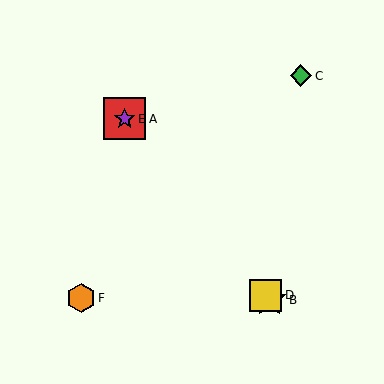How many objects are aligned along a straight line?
4 objects (A, B, D, E) are aligned along a straight line.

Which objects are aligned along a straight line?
Objects A, B, D, E are aligned along a straight line.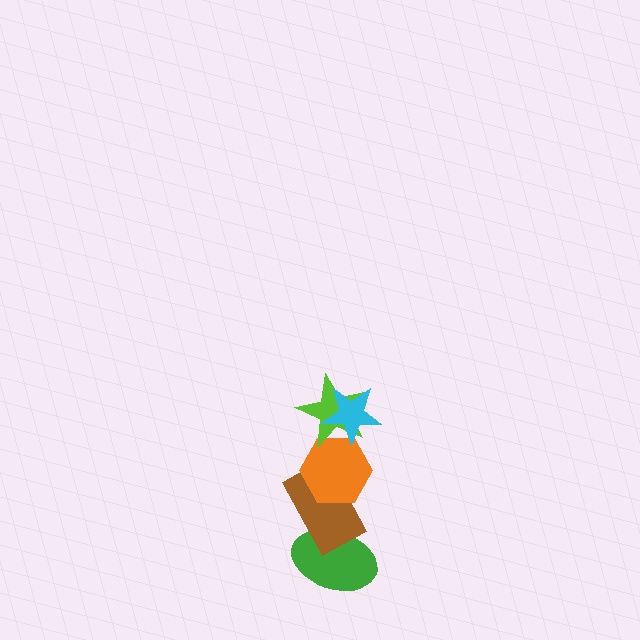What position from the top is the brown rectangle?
The brown rectangle is 4th from the top.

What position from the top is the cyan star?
The cyan star is 1st from the top.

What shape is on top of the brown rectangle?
The orange hexagon is on top of the brown rectangle.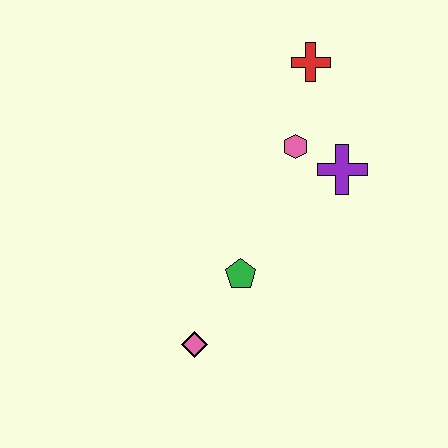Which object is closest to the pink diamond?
The green pentagon is closest to the pink diamond.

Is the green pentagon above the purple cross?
No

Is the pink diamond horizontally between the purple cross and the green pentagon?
No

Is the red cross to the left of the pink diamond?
No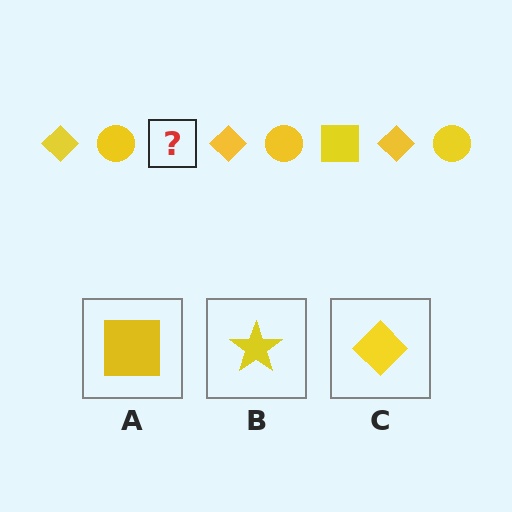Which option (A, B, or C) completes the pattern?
A.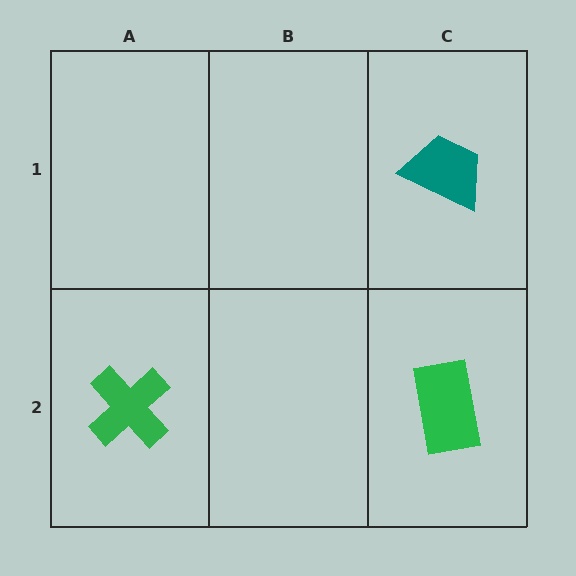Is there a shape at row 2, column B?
No, that cell is empty.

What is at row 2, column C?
A green rectangle.